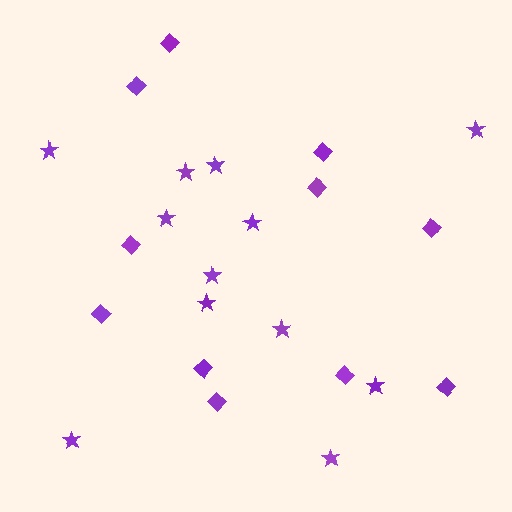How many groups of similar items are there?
There are 2 groups: one group of diamonds (11) and one group of stars (12).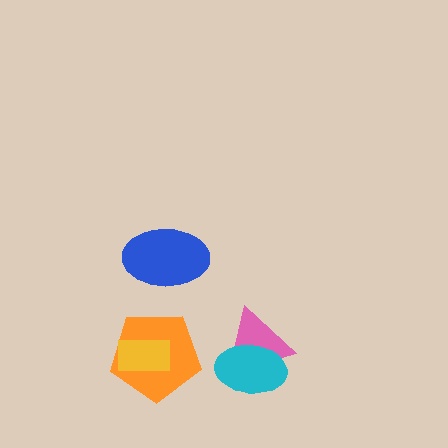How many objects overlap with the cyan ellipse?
1 object overlaps with the cyan ellipse.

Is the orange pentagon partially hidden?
Yes, it is partially covered by another shape.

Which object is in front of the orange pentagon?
The yellow rectangle is in front of the orange pentagon.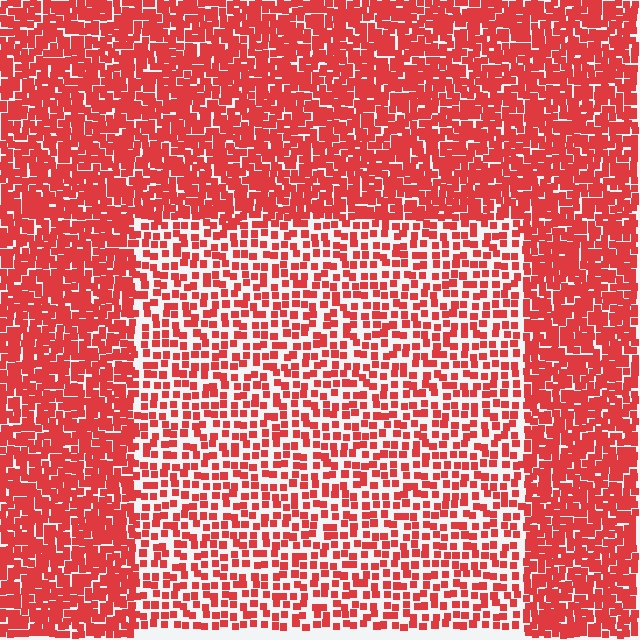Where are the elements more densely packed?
The elements are more densely packed outside the rectangle boundary.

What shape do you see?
I see a rectangle.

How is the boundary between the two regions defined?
The boundary is defined by a change in element density (approximately 2.0x ratio). All elements are the same color, size, and shape.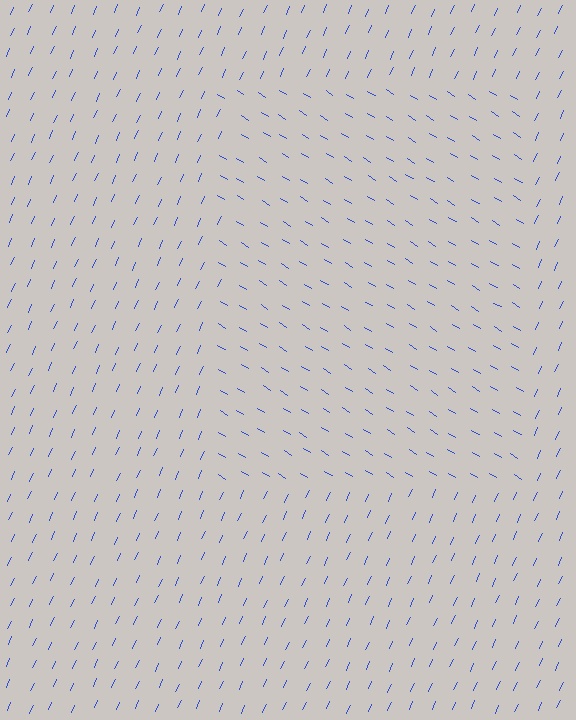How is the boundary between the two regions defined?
The boundary is defined purely by a change in line orientation (approximately 83 degrees difference). All lines are the same color and thickness.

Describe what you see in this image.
The image is filled with small blue line segments. A rectangle region in the image has lines oriented differently from the surrounding lines, creating a visible texture boundary.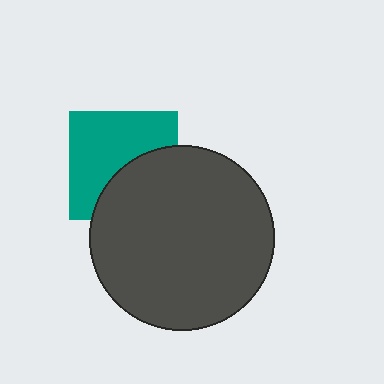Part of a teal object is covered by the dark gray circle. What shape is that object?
It is a square.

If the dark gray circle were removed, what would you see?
You would see the complete teal square.